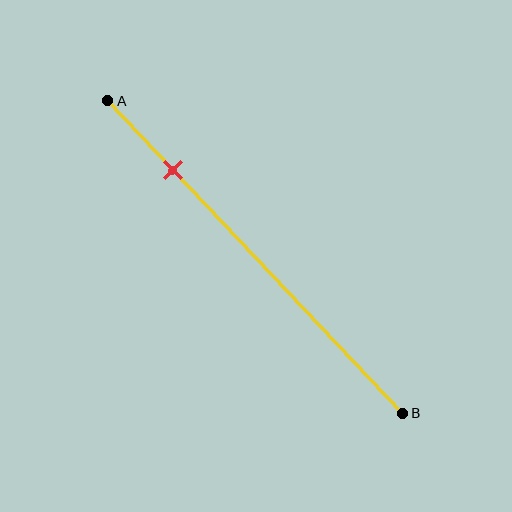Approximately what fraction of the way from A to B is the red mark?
The red mark is approximately 20% of the way from A to B.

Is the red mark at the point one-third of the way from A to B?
No, the mark is at about 20% from A, not at the 33% one-third point.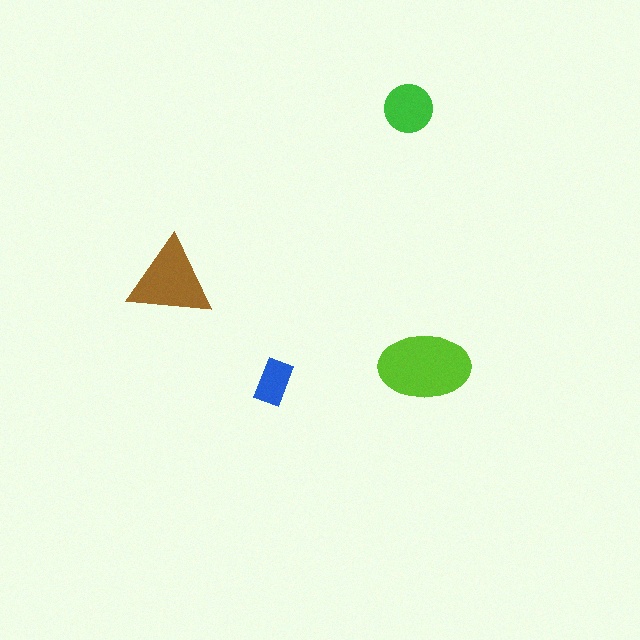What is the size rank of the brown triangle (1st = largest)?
2nd.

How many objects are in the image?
There are 4 objects in the image.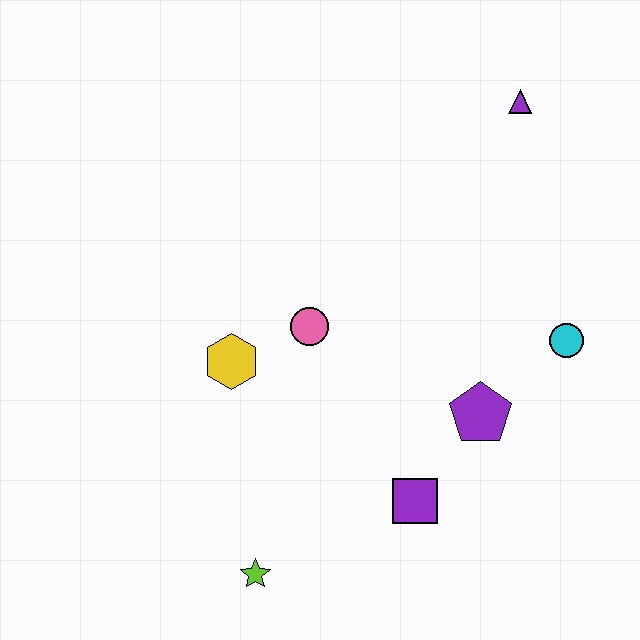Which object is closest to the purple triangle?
The cyan circle is closest to the purple triangle.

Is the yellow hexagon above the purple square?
Yes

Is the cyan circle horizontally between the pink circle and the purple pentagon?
No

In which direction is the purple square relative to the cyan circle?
The purple square is below the cyan circle.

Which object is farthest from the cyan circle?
The lime star is farthest from the cyan circle.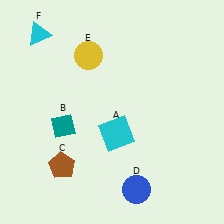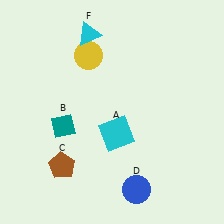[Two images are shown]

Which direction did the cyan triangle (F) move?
The cyan triangle (F) moved right.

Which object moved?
The cyan triangle (F) moved right.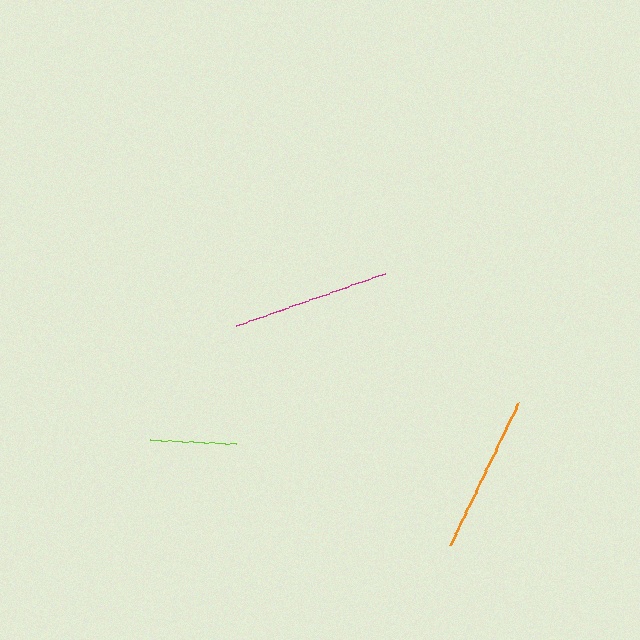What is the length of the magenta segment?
The magenta segment is approximately 157 pixels long.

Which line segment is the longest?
The orange line is the longest at approximately 159 pixels.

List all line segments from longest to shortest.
From longest to shortest: orange, magenta, lime.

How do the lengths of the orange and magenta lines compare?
The orange and magenta lines are approximately the same length.